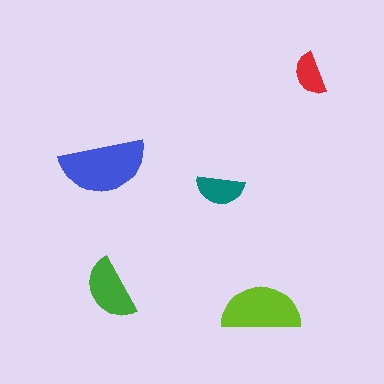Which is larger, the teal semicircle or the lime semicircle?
The lime one.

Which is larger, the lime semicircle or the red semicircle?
The lime one.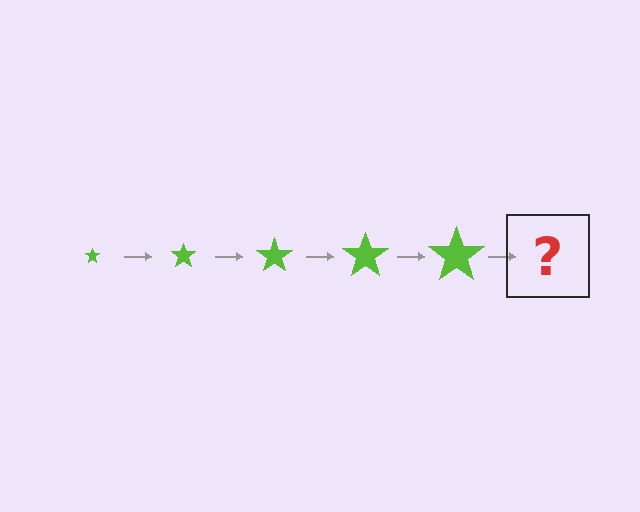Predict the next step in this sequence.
The next step is a lime star, larger than the previous one.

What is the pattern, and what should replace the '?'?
The pattern is that the star gets progressively larger each step. The '?' should be a lime star, larger than the previous one.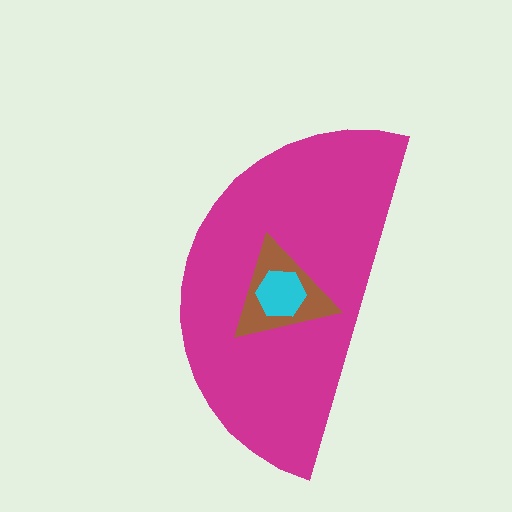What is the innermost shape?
The cyan hexagon.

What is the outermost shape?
The magenta semicircle.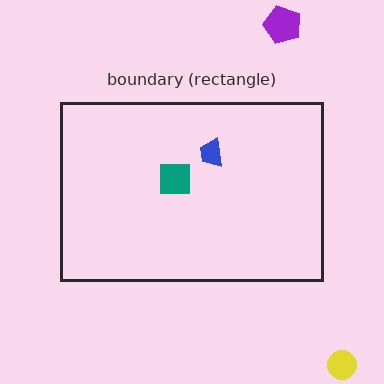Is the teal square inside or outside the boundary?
Inside.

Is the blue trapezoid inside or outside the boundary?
Inside.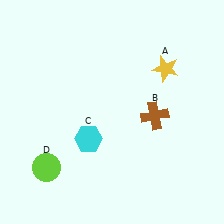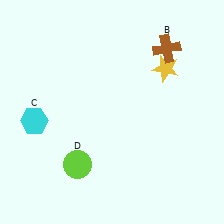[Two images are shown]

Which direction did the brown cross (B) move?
The brown cross (B) moved up.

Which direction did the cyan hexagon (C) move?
The cyan hexagon (C) moved left.